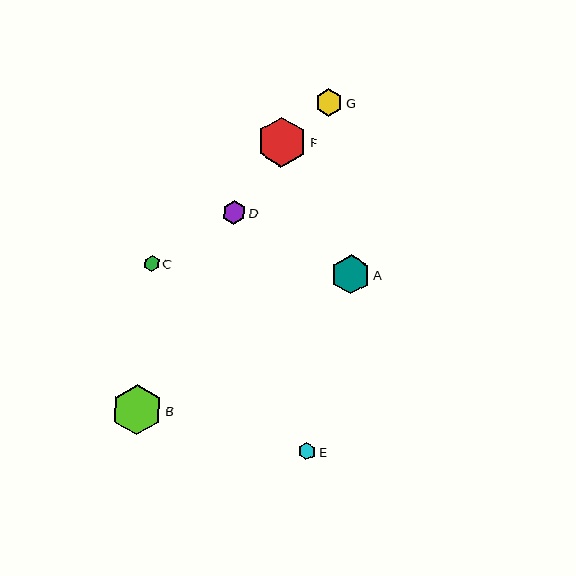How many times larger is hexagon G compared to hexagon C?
Hexagon G is approximately 1.8 times the size of hexagon C.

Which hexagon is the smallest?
Hexagon C is the smallest with a size of approximately 16 pixels.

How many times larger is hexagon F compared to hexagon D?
Hexagon F is approximately 2.1 times the size of hexagon D.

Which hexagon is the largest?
Hexagon B is the largest with a size of approximately 50 pixels.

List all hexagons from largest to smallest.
From largest to smallest: B, F, A, G, D, E, C.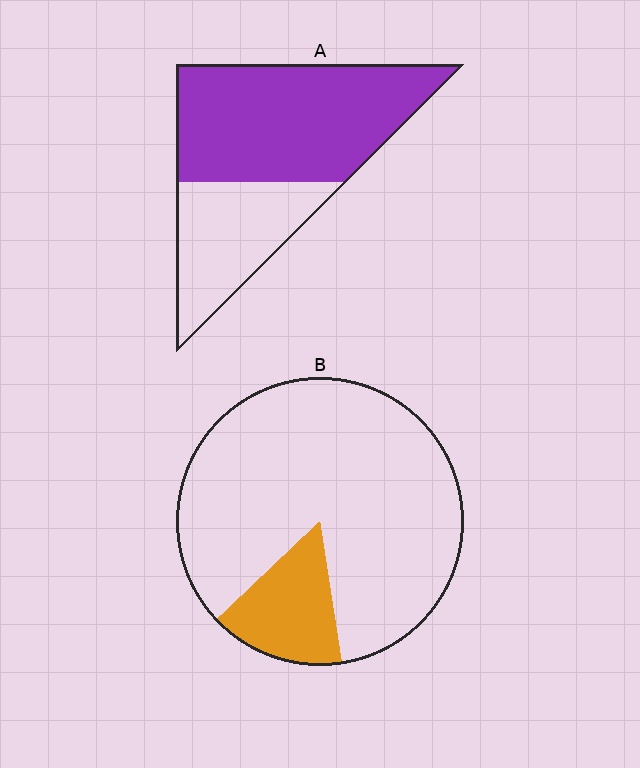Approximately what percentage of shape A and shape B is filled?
A is approximately 65% and B is approximately 15%.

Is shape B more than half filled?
No.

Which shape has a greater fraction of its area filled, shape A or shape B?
Shape A.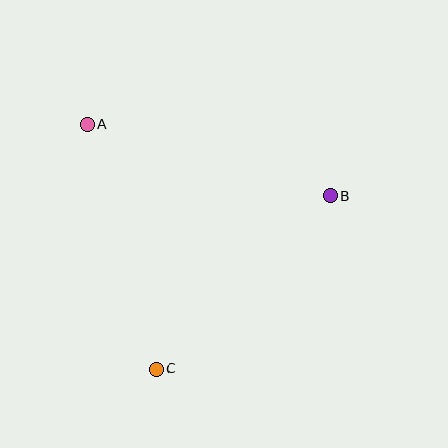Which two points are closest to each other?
Points B and C are closest to each other.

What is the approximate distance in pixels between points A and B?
The distance between A and B is approximately 252 pixels.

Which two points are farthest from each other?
Points A and C are farthest from each other.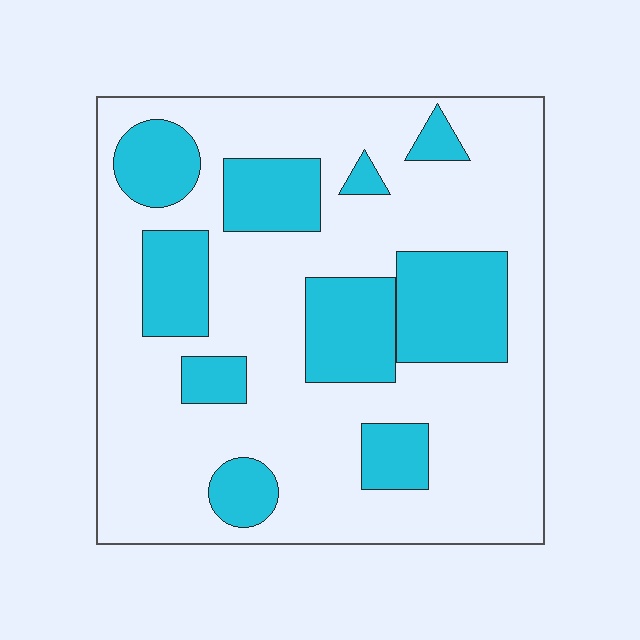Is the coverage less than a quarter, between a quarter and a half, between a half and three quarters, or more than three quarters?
Between a quarter and a half.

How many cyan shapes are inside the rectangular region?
10.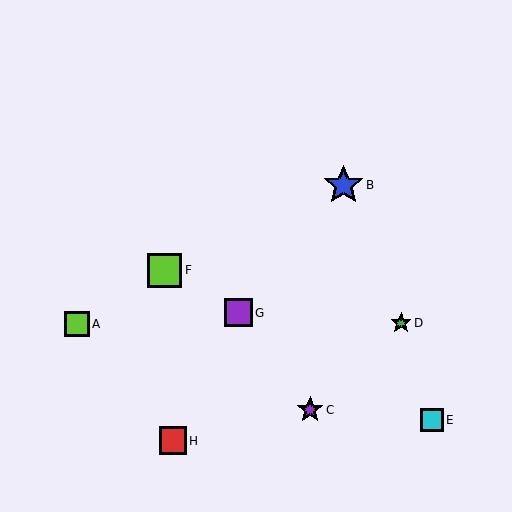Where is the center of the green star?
The center of the green star is at (401, 323).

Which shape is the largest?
The blue star (labeled B) is the largest.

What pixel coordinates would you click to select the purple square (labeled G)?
Click at (238, 313) to select the purple square G.